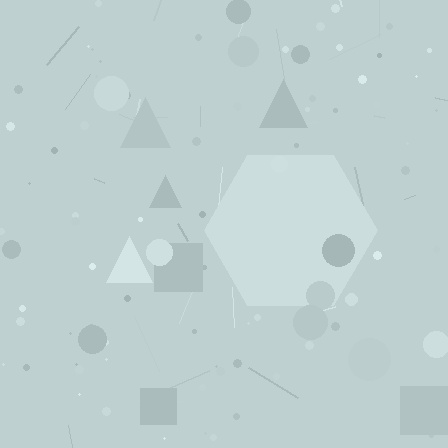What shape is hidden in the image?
A hexagon is hidden in the image.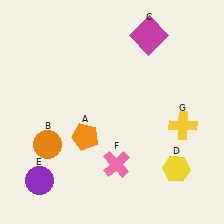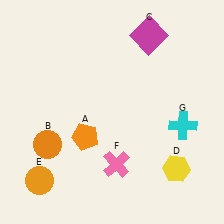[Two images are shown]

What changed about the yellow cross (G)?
In Image 1, G is yellow. In Image 2, it changed to cyan.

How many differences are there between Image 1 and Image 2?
There are 2 differences between the two images.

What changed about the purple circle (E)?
In Image 1, E is purple. In Image 2, it changed to orange.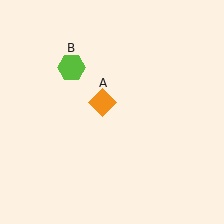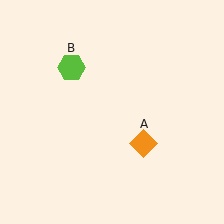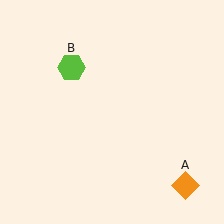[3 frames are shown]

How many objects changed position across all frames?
1 object changed position: orange diamond (object A).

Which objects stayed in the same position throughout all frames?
Lime hexagon (object B) remained stationary.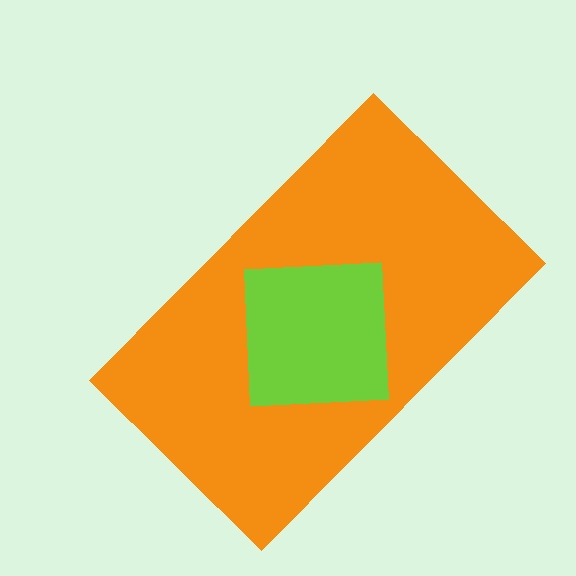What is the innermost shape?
The lime square.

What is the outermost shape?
The orange rectangle.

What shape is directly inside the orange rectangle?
The lime square.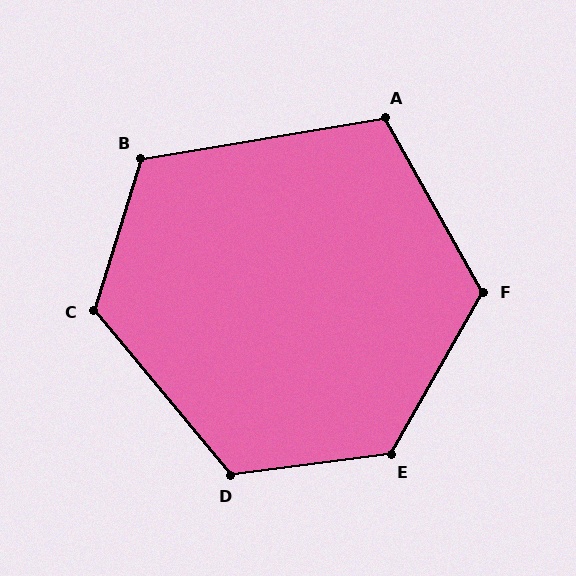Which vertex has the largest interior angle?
E, at approximately 127 degrees.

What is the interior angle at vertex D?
Approximately 122 degrees (obtuse).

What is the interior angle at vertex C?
Approximately 123 degrees (obtuse).